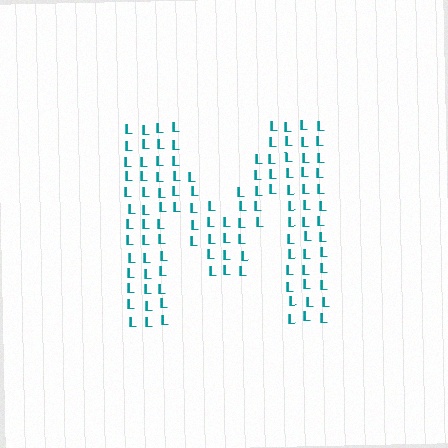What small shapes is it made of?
It is made of small letter L's.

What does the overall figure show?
The overall figure shows the letter M.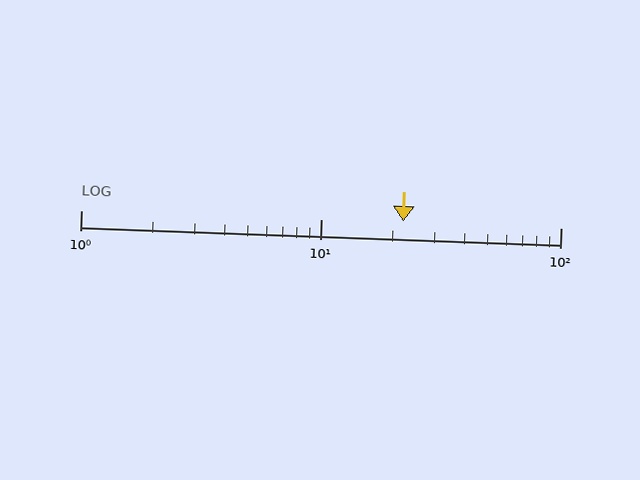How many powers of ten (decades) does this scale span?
The scale spans 2 decades, from 1 to 100.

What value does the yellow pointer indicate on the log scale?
The pointer indicates approximately 22.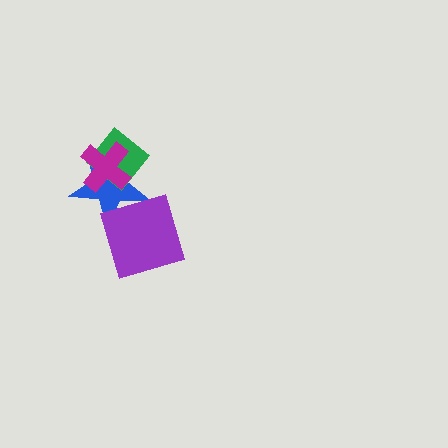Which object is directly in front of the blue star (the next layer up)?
The green diamond is directly in front of the blue star.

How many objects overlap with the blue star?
3 objects overlap with the blue star.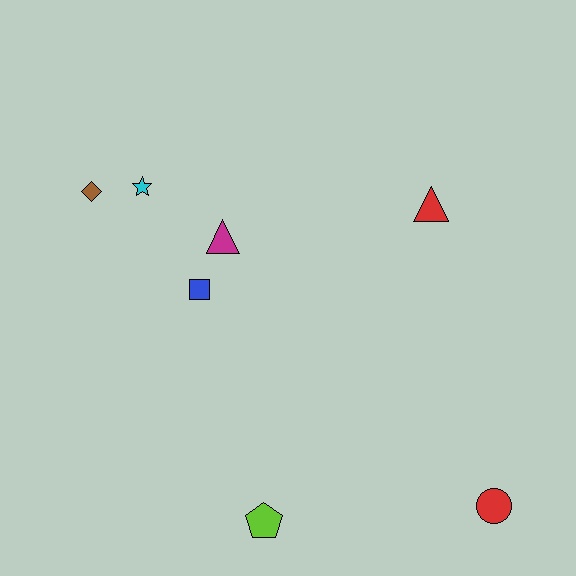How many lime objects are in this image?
There is 1 lime object.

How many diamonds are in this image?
There is 1 diamond.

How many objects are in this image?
There are 7 objects.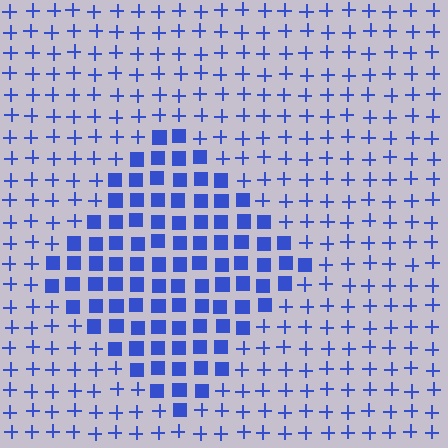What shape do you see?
I see a diamond.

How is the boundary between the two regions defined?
The boundary is defined by a change in element shape: squares inside vs. plus signs outside. All elements share the same color and spacing.